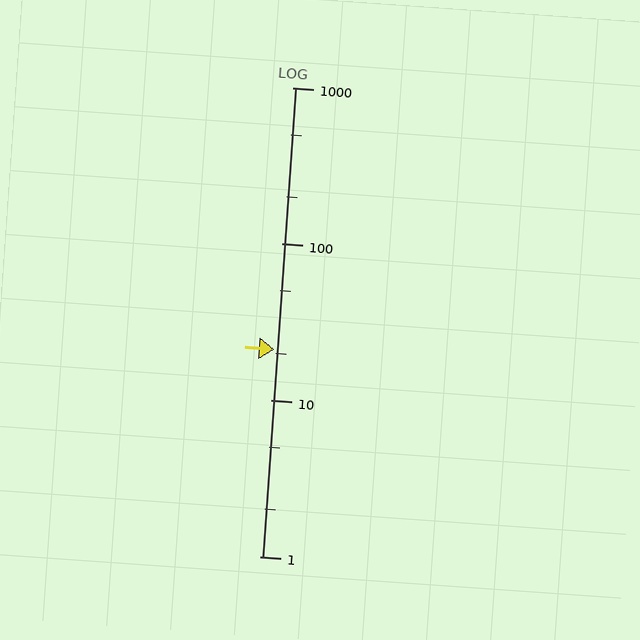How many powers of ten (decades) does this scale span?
The scale spans 3 decades, from 1 to 1000.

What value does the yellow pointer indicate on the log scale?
The pointer indicates approximately 21.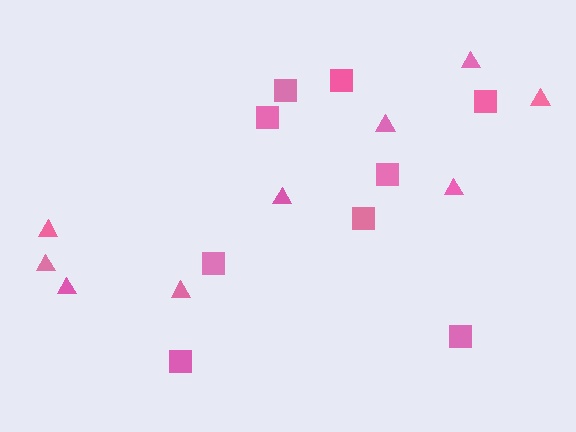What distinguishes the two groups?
There are 2 groups: one group of squares (9) and one group of triangles (9).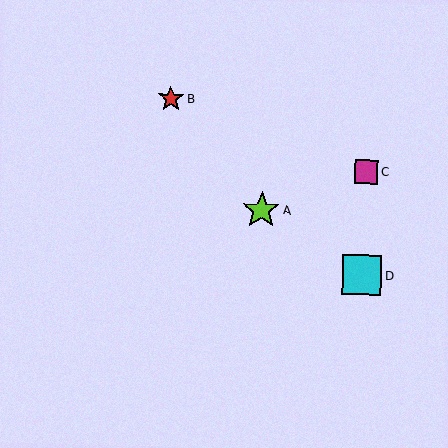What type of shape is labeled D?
Shape D is a cyan square.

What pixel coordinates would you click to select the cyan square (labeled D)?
Click at (362, 275) to select the cyan square D.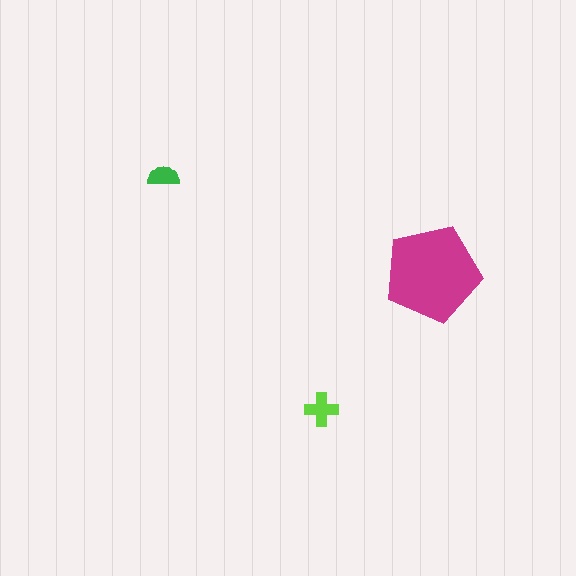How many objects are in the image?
There are 3 objects in the image.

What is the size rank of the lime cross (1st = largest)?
2nd.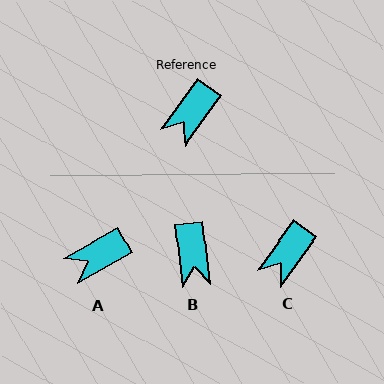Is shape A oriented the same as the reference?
No, it is off by about 25 degrees.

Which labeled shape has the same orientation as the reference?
C.